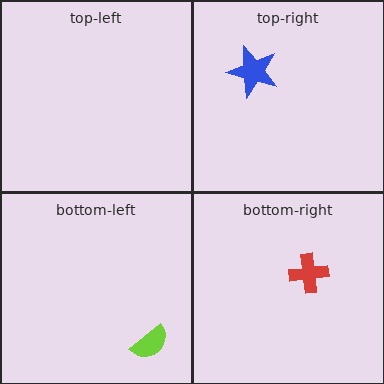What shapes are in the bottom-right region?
The red cross.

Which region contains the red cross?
The bottom-right region.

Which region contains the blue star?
The top-right region.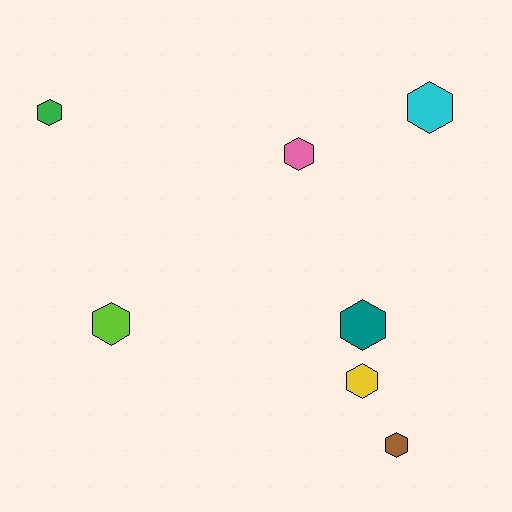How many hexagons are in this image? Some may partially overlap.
There are 7 hexagons.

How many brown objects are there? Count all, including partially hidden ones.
There is 1 brown object.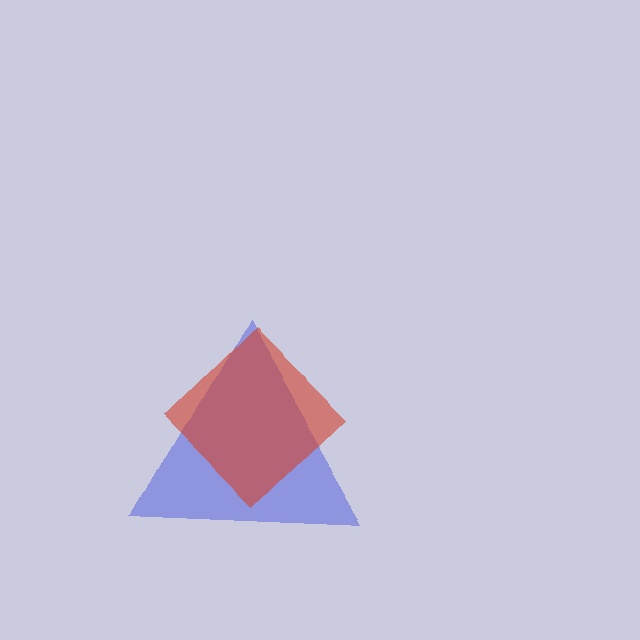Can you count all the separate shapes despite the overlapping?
Yes, there are 2 separate shapes.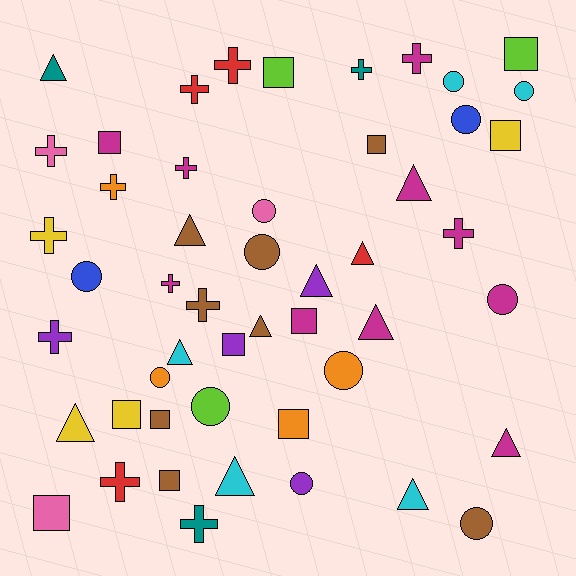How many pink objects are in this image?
There are 3 pink objects.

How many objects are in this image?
There are 50 objects.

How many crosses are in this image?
There are 14 crosses.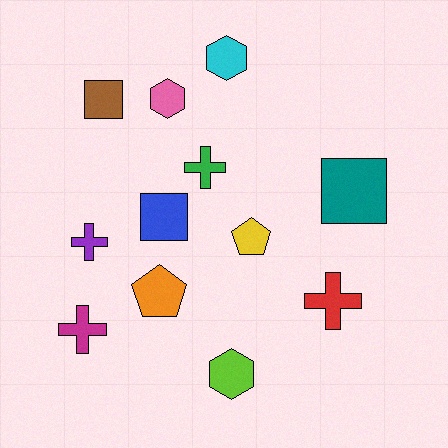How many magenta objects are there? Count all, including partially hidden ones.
There is 1 magenta object.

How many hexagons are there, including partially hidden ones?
There are 3 hexagons.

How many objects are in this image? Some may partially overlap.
There are 12 objects.